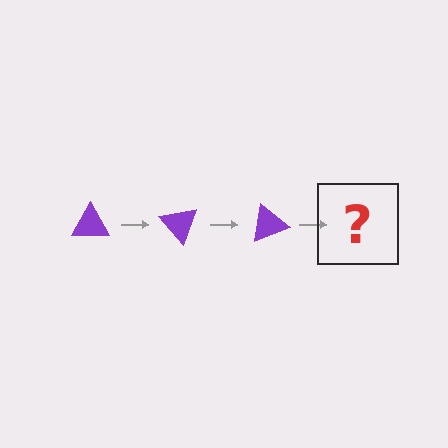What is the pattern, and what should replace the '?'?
The pattern is that the triangle rotates 50 degrees each step. The '?' should be a purple triangle rotated 150 degrees.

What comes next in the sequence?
The next element should be a purple triangle rotated 150 degrees.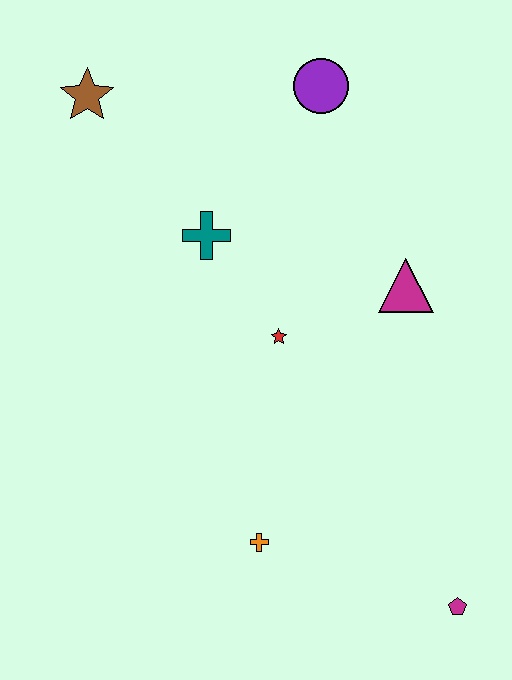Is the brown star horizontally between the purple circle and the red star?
No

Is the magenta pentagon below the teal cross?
Yes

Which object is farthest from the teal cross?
The magenta pentagon is farthest from the teal cross.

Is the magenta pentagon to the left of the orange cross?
No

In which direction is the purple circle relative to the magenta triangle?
The purple circle is above the magenta triangle.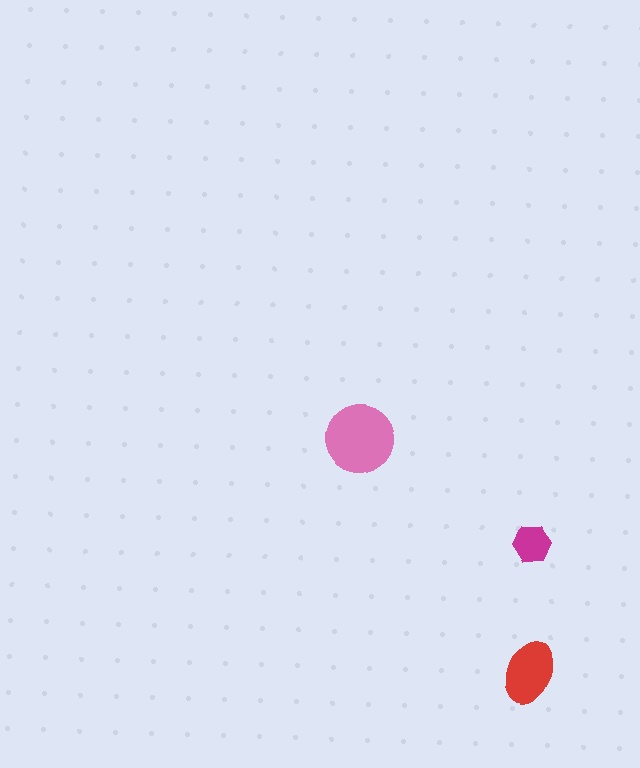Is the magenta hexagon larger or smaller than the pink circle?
Smaller.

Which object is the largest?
The pink circle.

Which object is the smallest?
The magenta hexagon.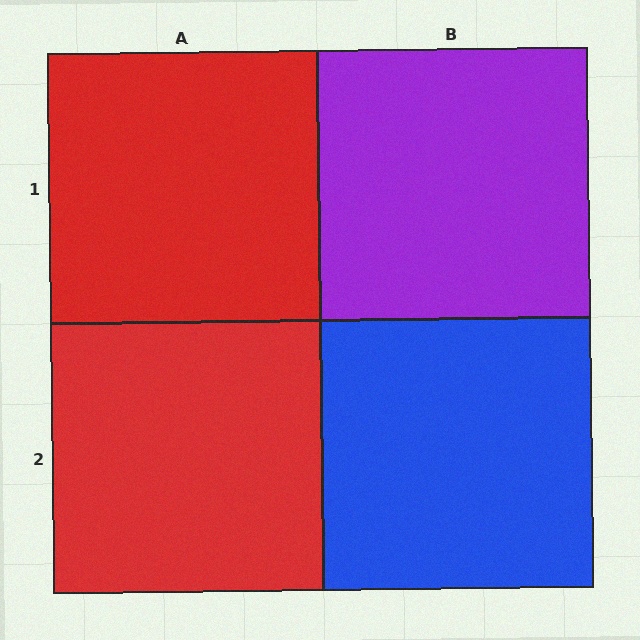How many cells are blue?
1 cell is blue.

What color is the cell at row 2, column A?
Red.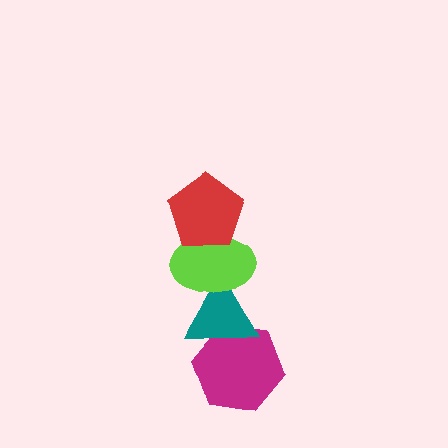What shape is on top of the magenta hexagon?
The teal triangle is on top of the magenta hexagon.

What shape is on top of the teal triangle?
The lime ellipse is on top of the teal triangle.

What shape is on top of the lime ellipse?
The red pentagon is on top of the lime ellipse.